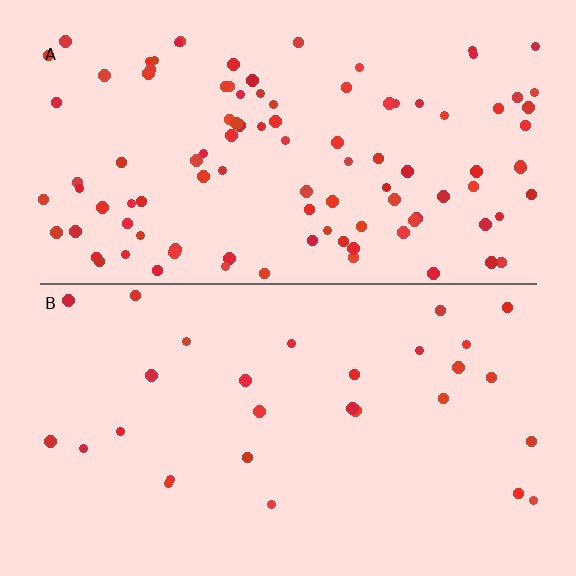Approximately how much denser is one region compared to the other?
Approximately 3.5× — region A over region B.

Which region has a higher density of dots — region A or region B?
A (the top).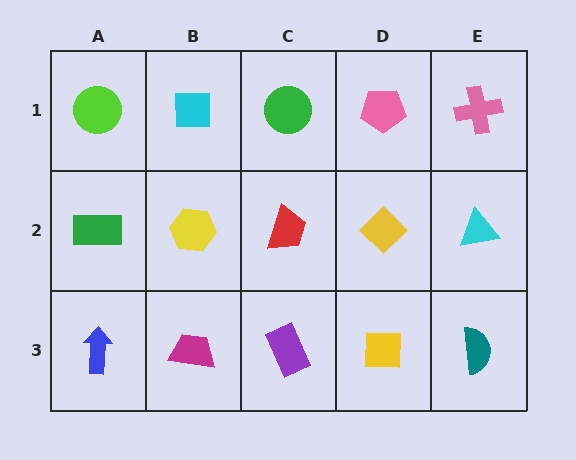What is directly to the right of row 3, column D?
A teal semicircle.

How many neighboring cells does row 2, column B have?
4.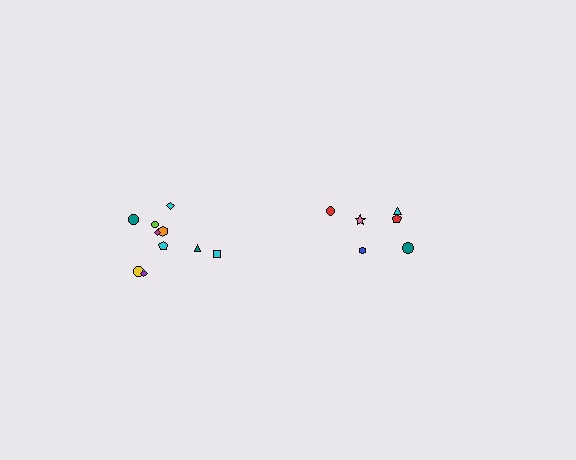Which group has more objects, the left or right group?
The left group.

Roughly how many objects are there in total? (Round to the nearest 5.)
Roughly 15 objects in total.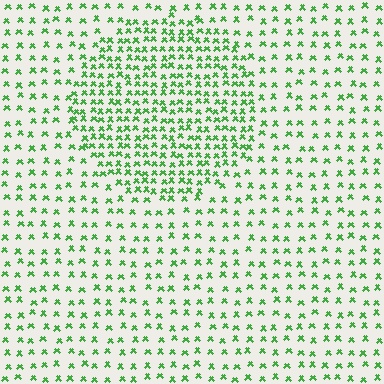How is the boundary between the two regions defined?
The boundary is defined by a change in element density (approximately 2.1x ratio). All elements are the same color, size, and shape.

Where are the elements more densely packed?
The elements are more densely packed inside the circle boundary.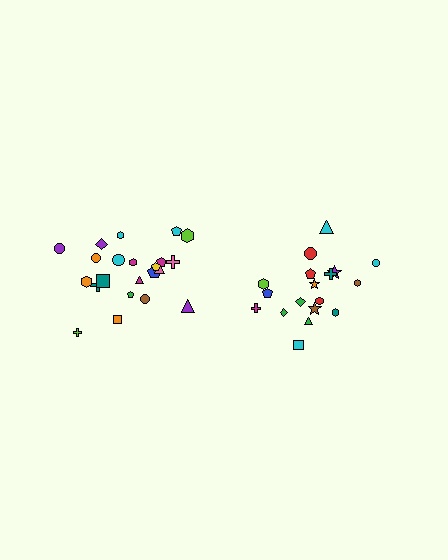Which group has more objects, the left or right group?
The left group.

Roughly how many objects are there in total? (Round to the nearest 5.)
Roughly 40 objects in total.